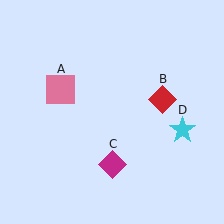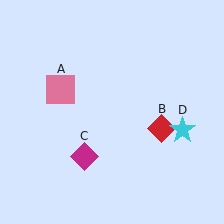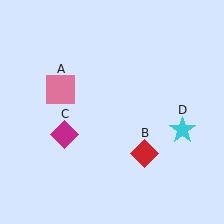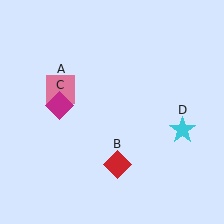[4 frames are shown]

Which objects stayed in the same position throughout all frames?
Pink square (object A) and cyan star (object D) remained stationary.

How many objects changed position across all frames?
2 objects changed position: red diamond (object B), magenta diamond (object C).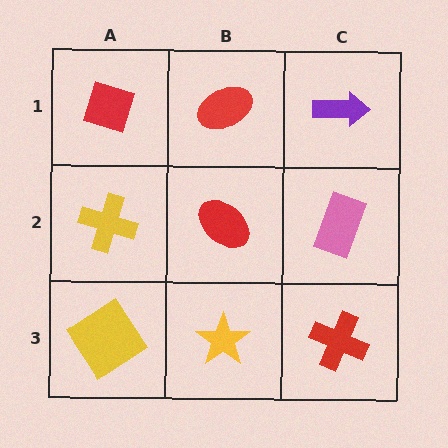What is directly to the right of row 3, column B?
A red cross.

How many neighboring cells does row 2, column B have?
4.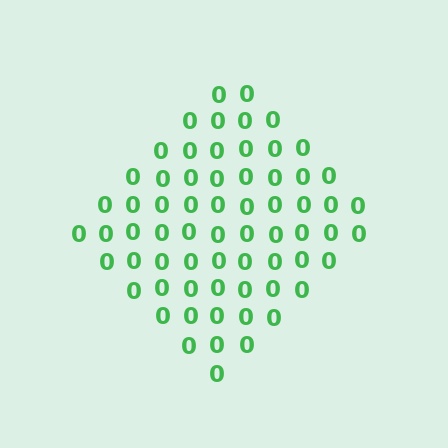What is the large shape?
The large shape is a diamond.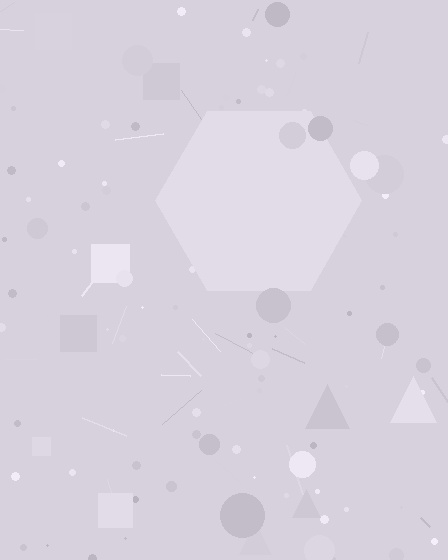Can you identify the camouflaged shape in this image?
The camouflaged shape is a hexagon.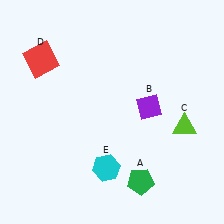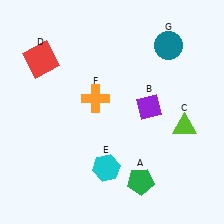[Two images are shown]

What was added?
An orange cross (F), a teal circle (G) were added in Image 2.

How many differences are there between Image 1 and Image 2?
There are 2 differences between the two images.